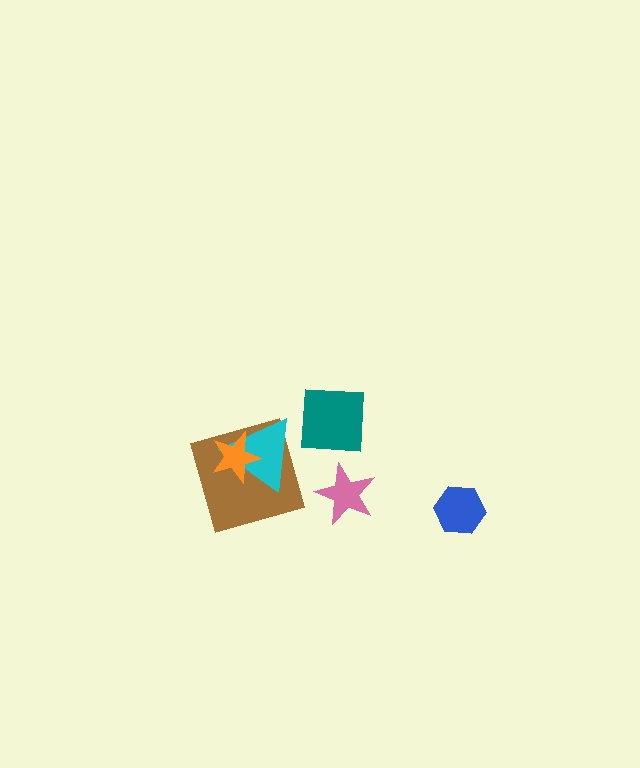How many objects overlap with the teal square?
0 objects overlap with the teal square.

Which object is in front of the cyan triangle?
The orange star is in front of the cyan triangle.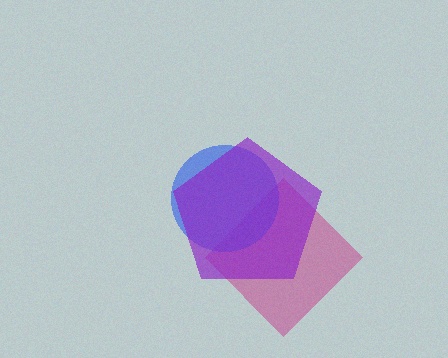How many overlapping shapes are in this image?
There are 3 overlapping shapes in the image.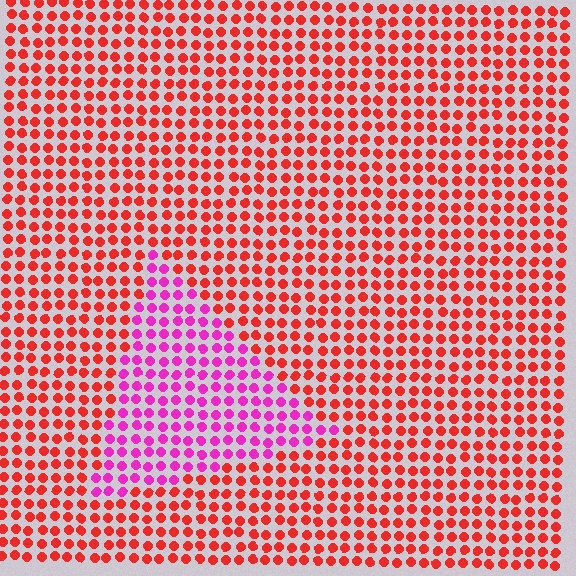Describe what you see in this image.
The image is filled with small red elements in a uniform arrangement. A triangle-shaped region is visible where the elements are tinted to a slightly different hue, forming a subtle color boundary.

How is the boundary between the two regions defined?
The boundary is defined purely by a slight shift in hue (about 49 degrees). Spacing, size, and orientation are identical on both sides.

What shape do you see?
I see a triangle.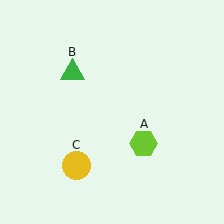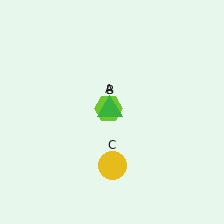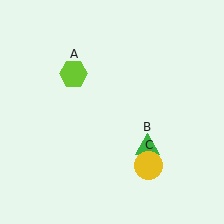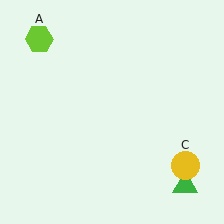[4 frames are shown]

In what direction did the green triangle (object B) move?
The green triangle (object B) moved down and to the right.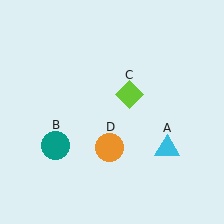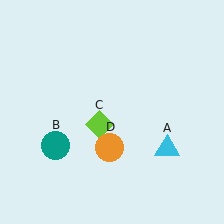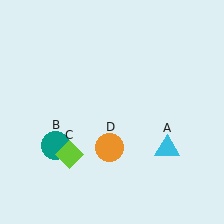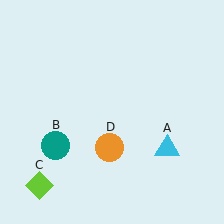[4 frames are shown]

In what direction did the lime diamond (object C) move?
The lime diamond (object C) moved down and to the left.